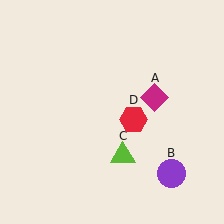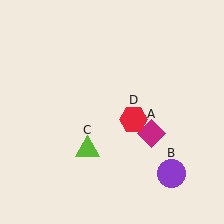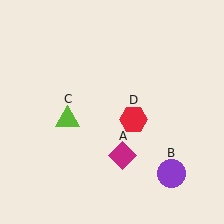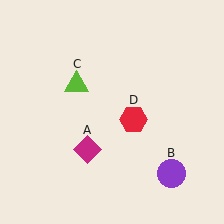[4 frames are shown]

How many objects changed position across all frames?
2 objects changed position: magenta diamond (object A), lime triangle (object C).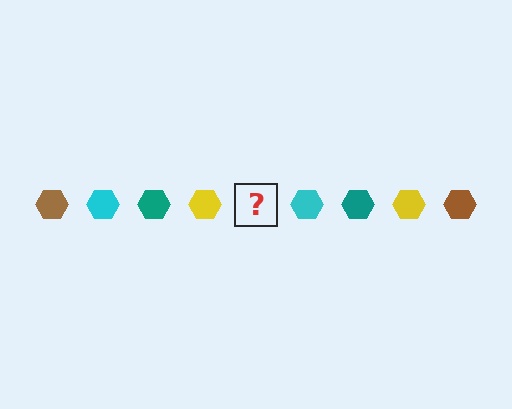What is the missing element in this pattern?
The missing element is a brown hexagon.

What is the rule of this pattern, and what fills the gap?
The rule is that the pattern cycles through brown, cyan, teal, yellow hexagons. The gap should be filled with a brown hexagon.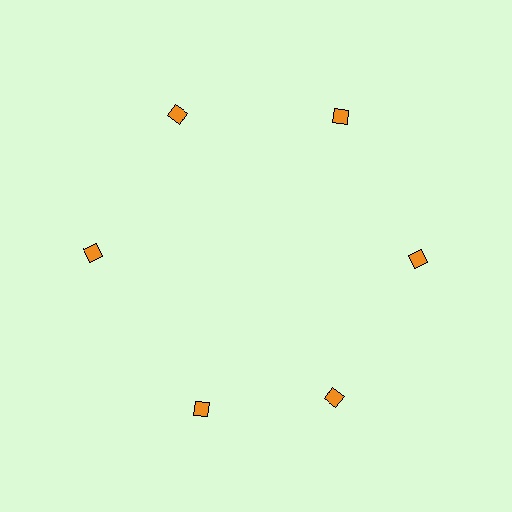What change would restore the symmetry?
The symmetry would be restored by rotating it back into even spacing with its neighbors so that all 6 diamonds sit at equal angles and equal distance from the center.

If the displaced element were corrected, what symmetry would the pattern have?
It would have 6-fold rotational symmetry — the pattern would map onto itself every 60 degrees.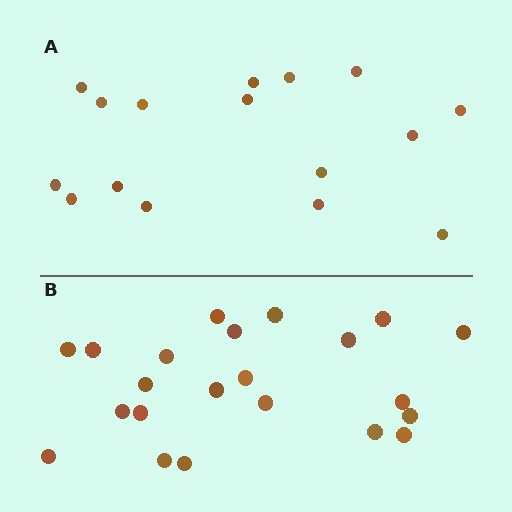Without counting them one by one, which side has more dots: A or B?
Region B (the bottom region) has more dots.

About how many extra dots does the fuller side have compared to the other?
Region B has about 6 more dots than region A.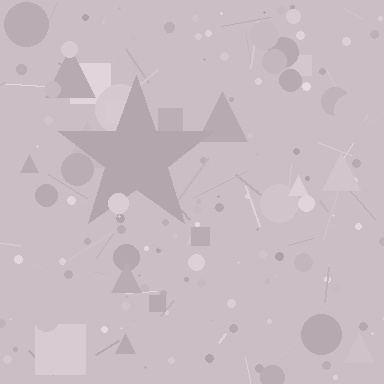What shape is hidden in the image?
A star is hidden in the image.